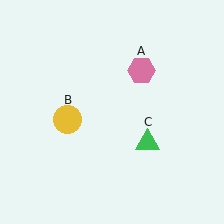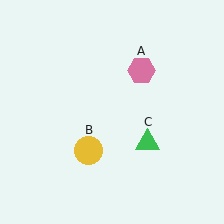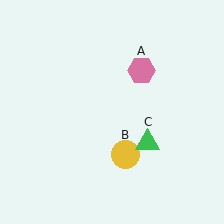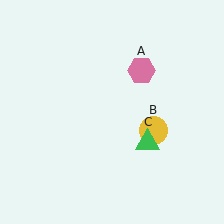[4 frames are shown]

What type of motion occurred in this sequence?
The yellow circle (object B) rotated counterclockwise around the center of the scene.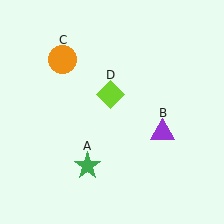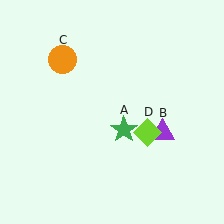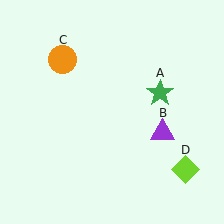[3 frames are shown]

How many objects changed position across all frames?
2 objects changed position: green star (object A), lime diamond (object D).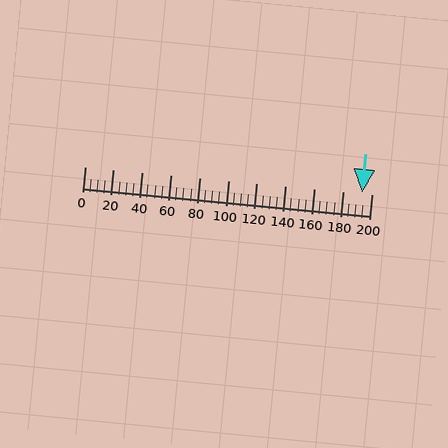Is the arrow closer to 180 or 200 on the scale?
The arrow is closer to 200.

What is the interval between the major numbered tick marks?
The major tick marks are spaced 20 units apart.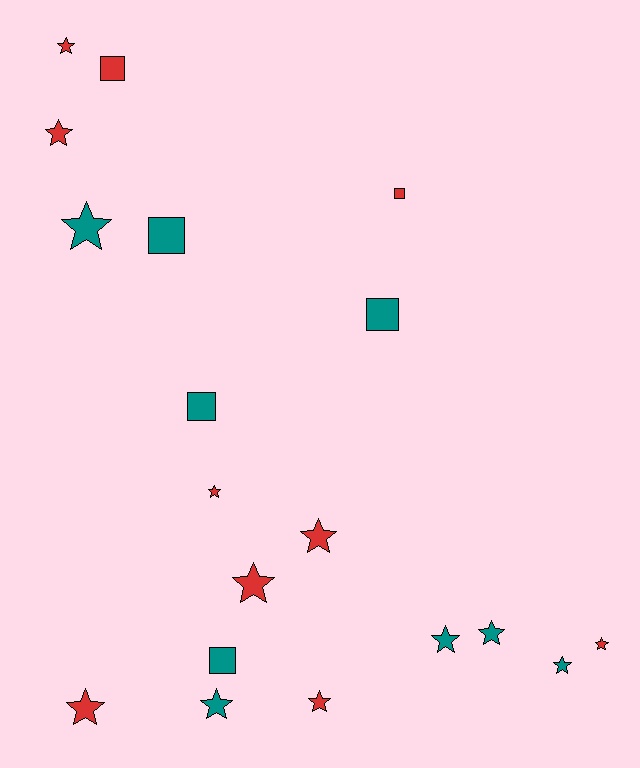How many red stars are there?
There are 8 red stars.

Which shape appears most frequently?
Star, with 13 objects.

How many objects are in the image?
There are 19 objects.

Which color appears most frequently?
Red, with 10 objects.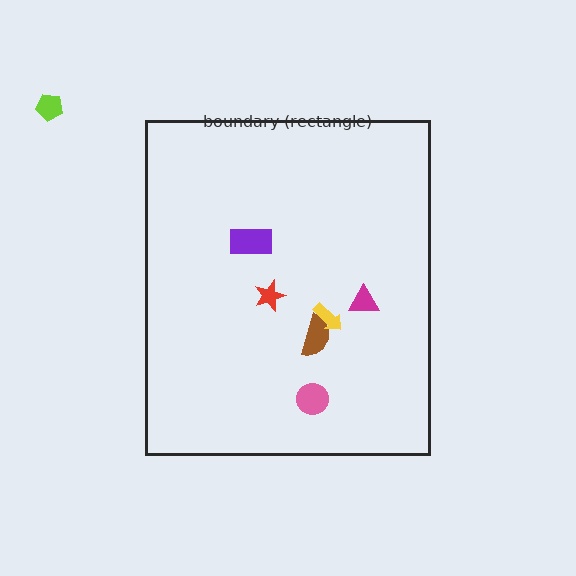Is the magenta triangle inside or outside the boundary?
Inside.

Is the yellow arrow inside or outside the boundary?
Inside.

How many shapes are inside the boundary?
6 inside, 1 outside.